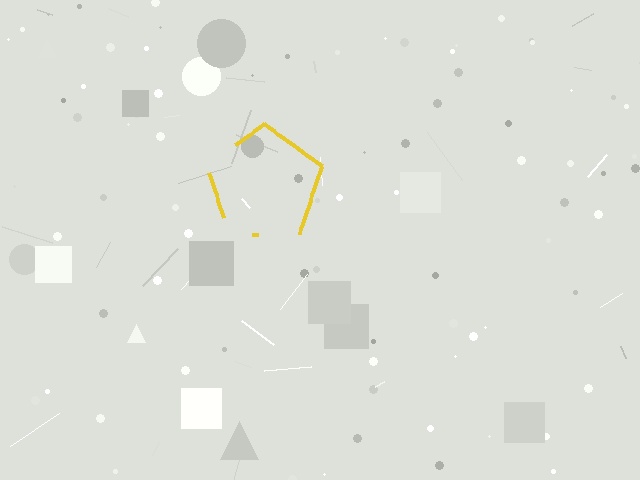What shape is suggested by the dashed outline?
The dashed outline suggests a pentagon.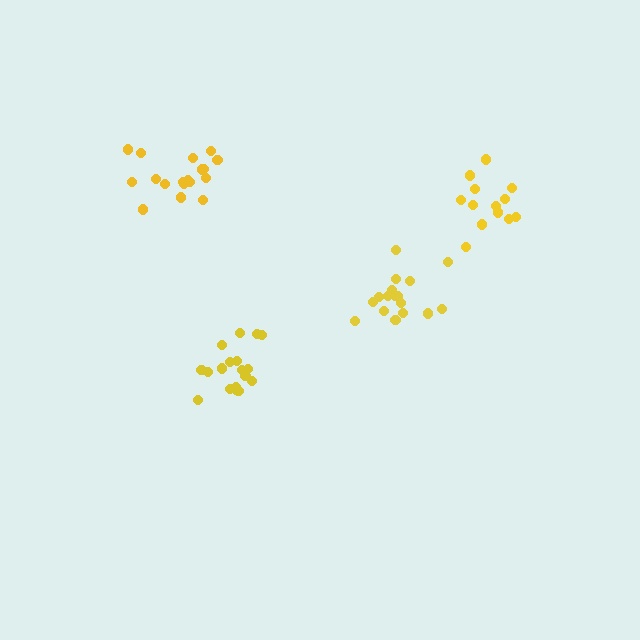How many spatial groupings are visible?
There are 4 spatial groupings.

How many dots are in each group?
Group 1: 13 dots, Group 2: 18 dots, Group 3: 18 dots, Group 4: 18 dots (67 total).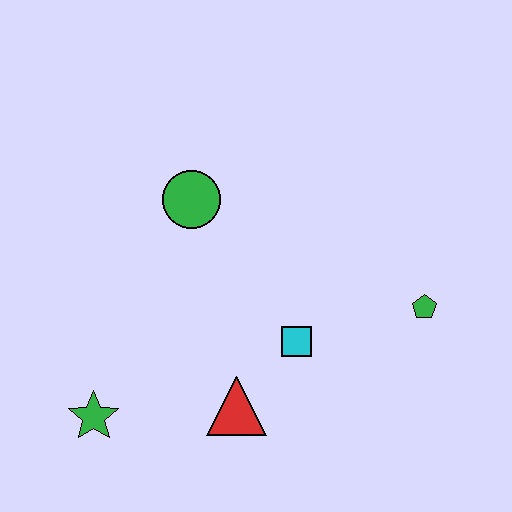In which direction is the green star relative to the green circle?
The green star is below the green circle.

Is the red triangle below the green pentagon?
Yes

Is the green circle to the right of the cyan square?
No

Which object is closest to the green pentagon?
The cyan square is closest to the green pentagon.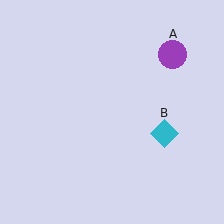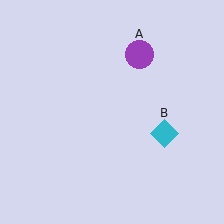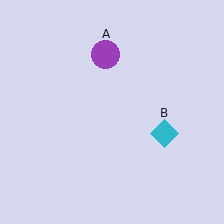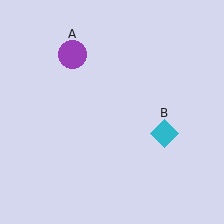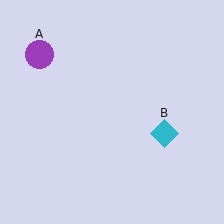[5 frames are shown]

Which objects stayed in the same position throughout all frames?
Cyan diamond (object B) remained stationary.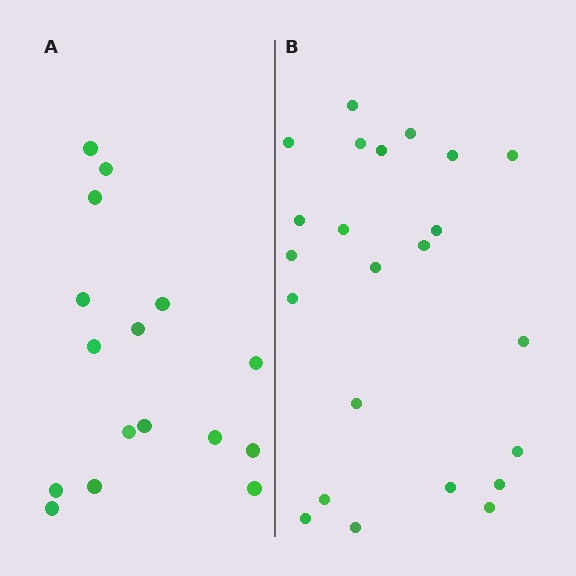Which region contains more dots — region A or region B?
Region B (the right region) has more dots.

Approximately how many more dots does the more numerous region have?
Region B has roughly 8 or so more dots than region A.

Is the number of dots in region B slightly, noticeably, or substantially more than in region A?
Region B has noticeably more, but not dramatically so. The ratio is roughly 1.4 to 1.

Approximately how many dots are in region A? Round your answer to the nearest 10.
About 20 dots. (The exact count is 16, which rounds to 20.)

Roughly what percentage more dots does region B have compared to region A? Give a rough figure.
About 45% more.